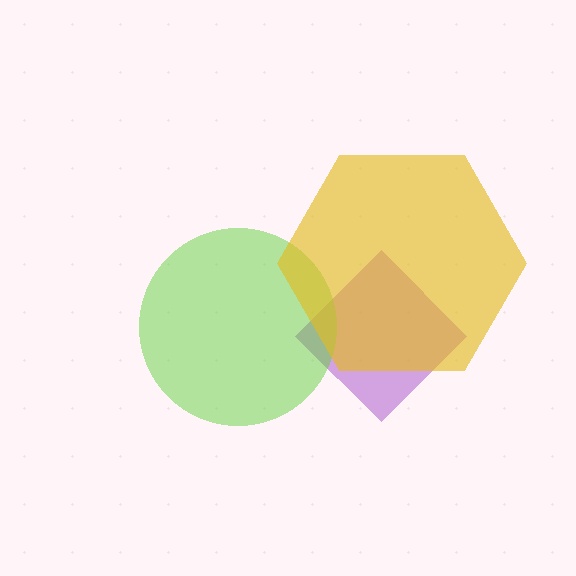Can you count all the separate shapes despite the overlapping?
Yes, there are 3 separate shapes.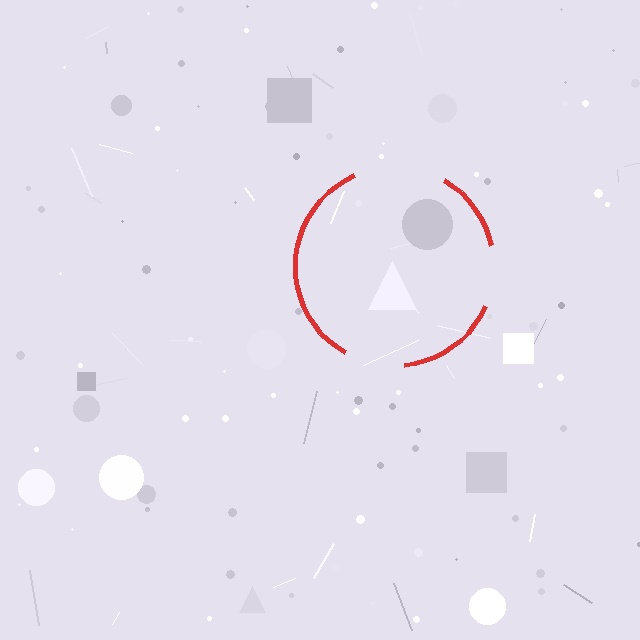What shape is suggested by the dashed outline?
The dashed outline suggests a circle.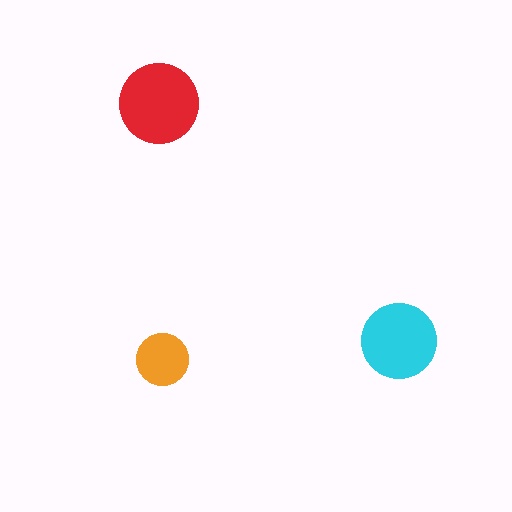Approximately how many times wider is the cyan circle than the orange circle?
About 1.5 times wider.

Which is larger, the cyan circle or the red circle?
The red one.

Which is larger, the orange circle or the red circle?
The red one.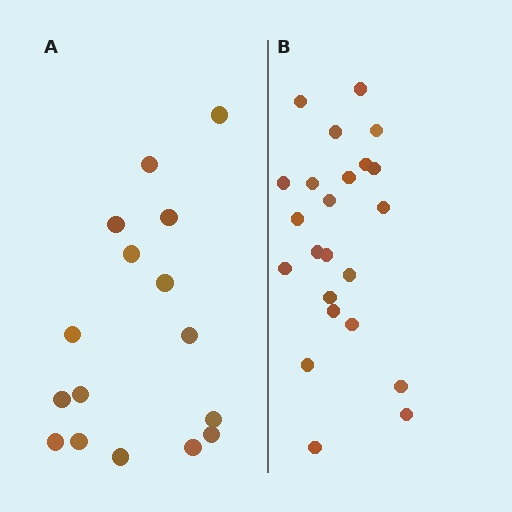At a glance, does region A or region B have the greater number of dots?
Region B (the right region) has more dots.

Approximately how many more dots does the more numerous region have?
Region B has roughly 8 or so more dots than region A.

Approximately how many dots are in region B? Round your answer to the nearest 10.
About 20 dots. (The exact count is 23, which rounds to 20.)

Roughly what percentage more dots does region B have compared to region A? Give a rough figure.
About 45% more.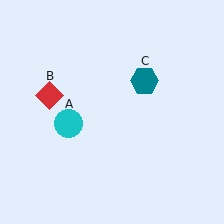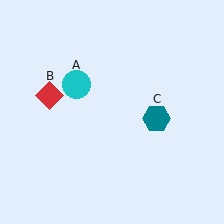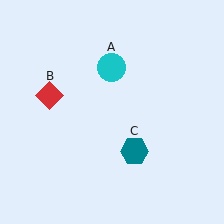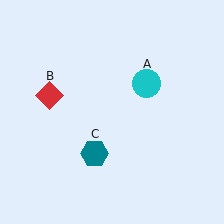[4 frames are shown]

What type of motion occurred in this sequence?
The cyan circle (object A), teal hexagon (object C) rotated clockwise around the center of the scene.